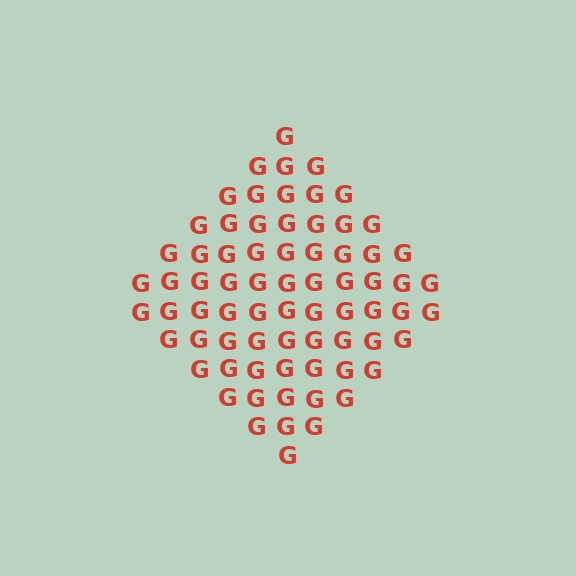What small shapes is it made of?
It is made of small letter G's.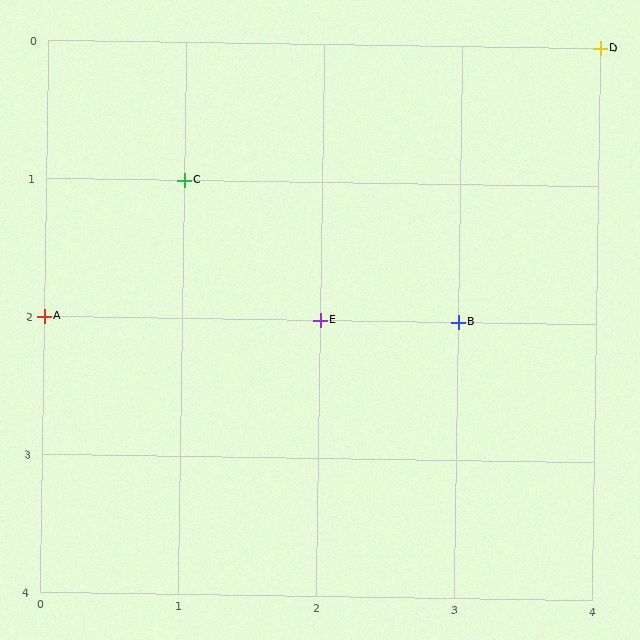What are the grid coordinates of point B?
Point B is at grid coordinates (3, 2).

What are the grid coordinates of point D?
Point D is at grid coordinates (4, 0).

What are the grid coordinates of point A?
Point A is at grid coordinates (0, 2).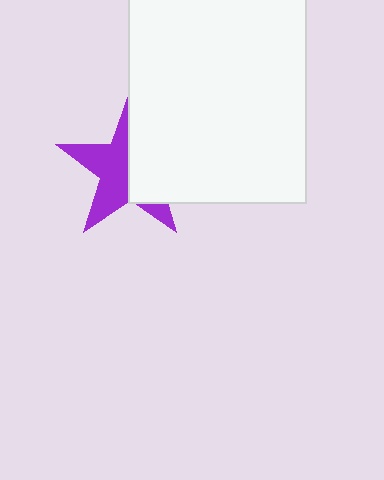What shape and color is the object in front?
The object in front is a white rectangle.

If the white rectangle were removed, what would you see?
You would see the complete purple star.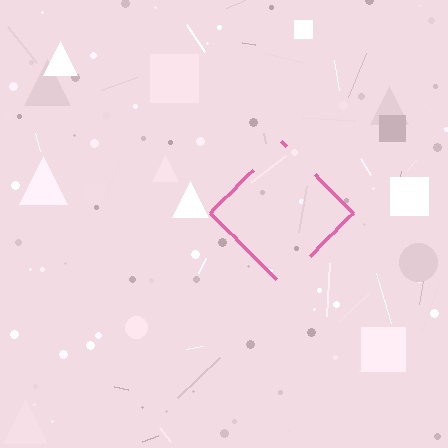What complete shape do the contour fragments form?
The contour fragments form a diamond.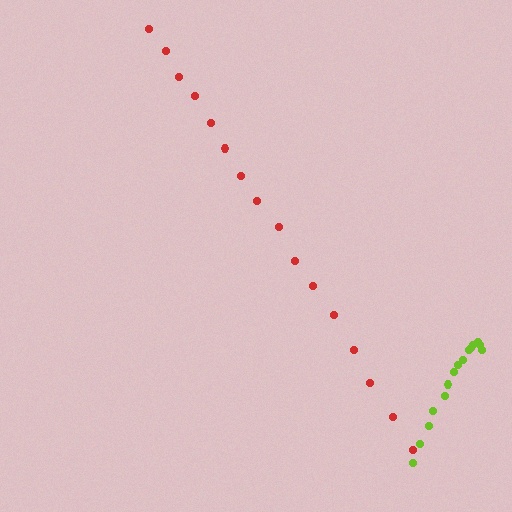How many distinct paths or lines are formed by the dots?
There are 2 distinct paths.